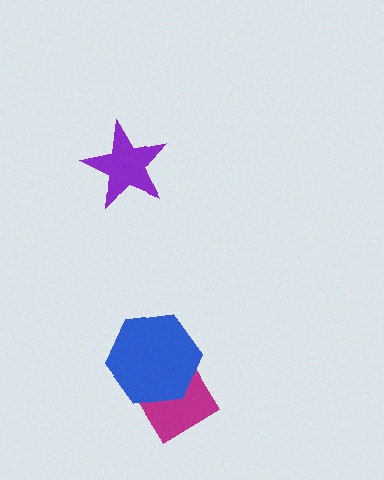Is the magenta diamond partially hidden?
Yes, it is partially covered by another shape.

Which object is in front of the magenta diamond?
The blue hexagon is in front of the magenta diamond.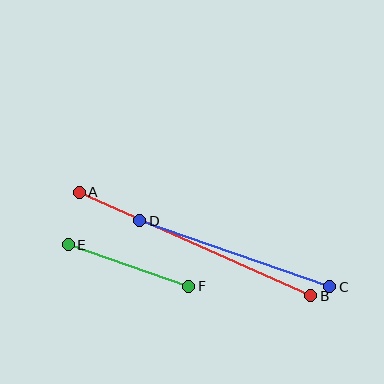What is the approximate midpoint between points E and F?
The midpoint is at approximately (128, 266) pixels.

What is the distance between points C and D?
The distance is approximately 201 pixels.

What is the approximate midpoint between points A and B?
The midpoint is at approximately (195, 244) pixels.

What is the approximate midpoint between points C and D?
The midpoint is at approximately (235, 254) pixels.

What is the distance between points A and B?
The distance is approximately 254 pixels.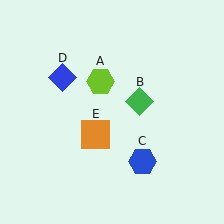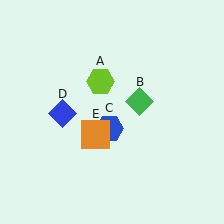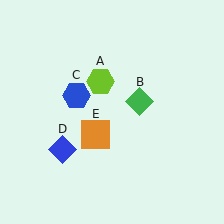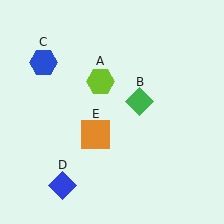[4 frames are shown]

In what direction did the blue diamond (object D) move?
The blue diamond (object D) moved down.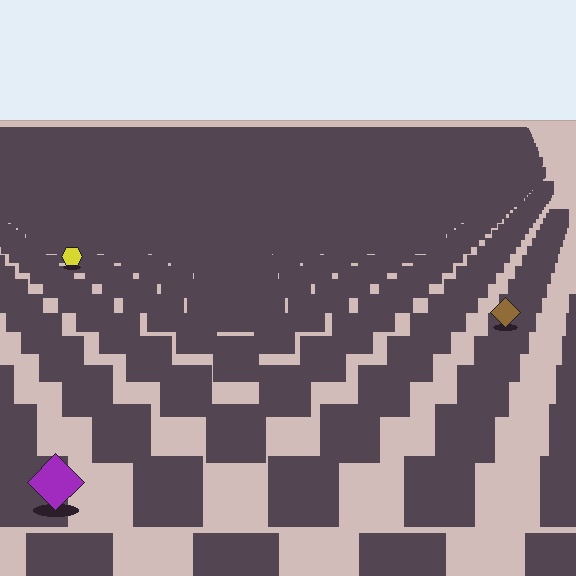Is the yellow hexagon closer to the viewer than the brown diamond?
No. The brown diamond is closer — you can tell from the texture gradient: the ground texture is coarser near it.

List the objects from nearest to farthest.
From nearest to farthest: the purple diamond, the brown diamond, the yellow hexagon.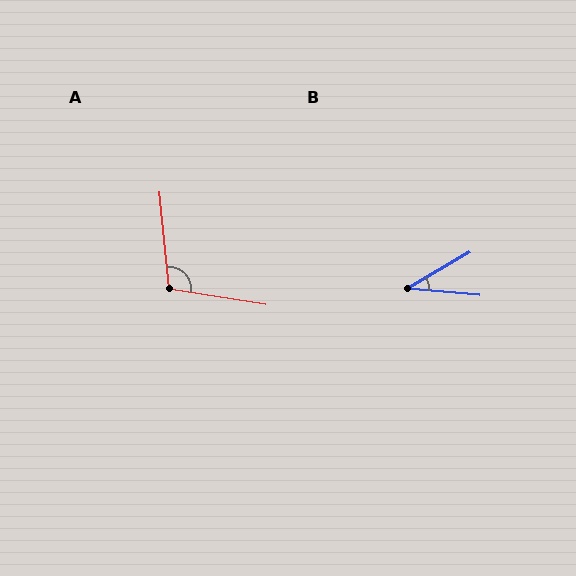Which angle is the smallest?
B, at approximately 36 degrees.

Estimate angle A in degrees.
Approximately 105 degrees.